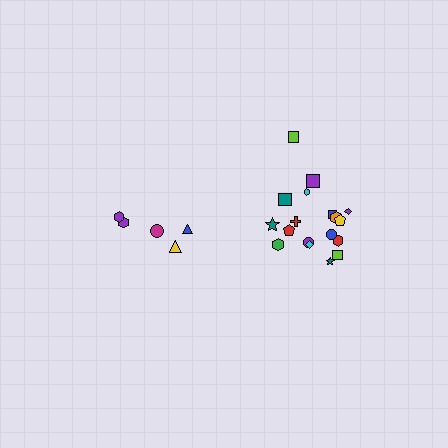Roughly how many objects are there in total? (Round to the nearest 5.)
Roughly 25 objects in total.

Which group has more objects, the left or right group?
The right group.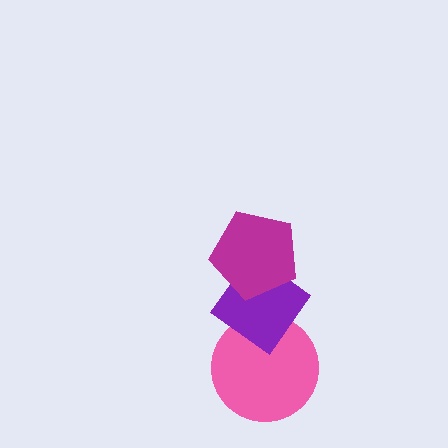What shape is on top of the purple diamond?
The magenta pentagon is on top of the purple diamond.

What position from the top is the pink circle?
The pink circle is 3rd from the top.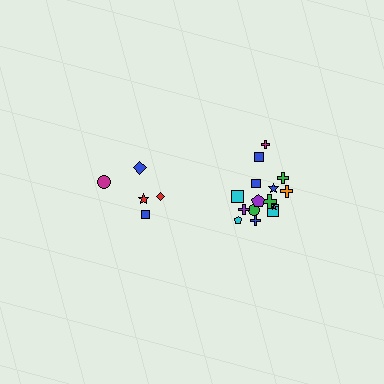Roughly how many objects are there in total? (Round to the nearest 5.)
Roughly 20 objects in total.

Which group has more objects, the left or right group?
The right group.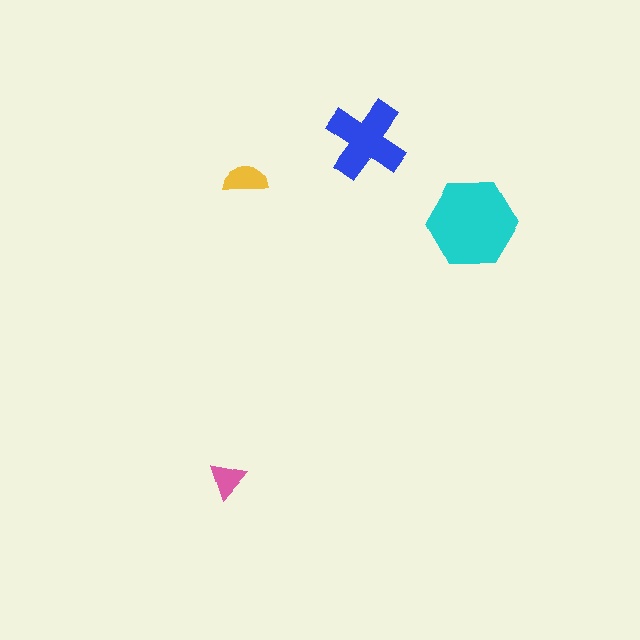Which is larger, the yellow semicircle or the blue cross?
The blue cross.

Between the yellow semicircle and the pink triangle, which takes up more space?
The yellow semicircle.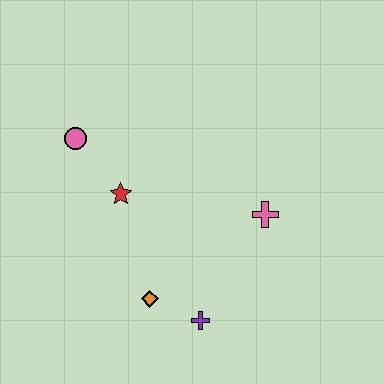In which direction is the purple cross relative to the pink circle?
The purple cross is below the pink circle.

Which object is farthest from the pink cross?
The pink circle is farthest from the pink cross.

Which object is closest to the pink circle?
The red star is closest to the pink circle.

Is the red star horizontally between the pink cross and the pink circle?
Yes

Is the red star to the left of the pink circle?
No